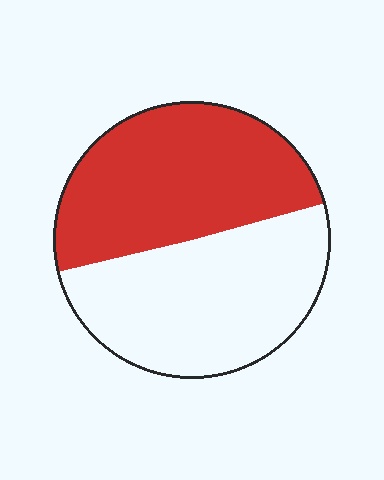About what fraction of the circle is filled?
About one half (1/2).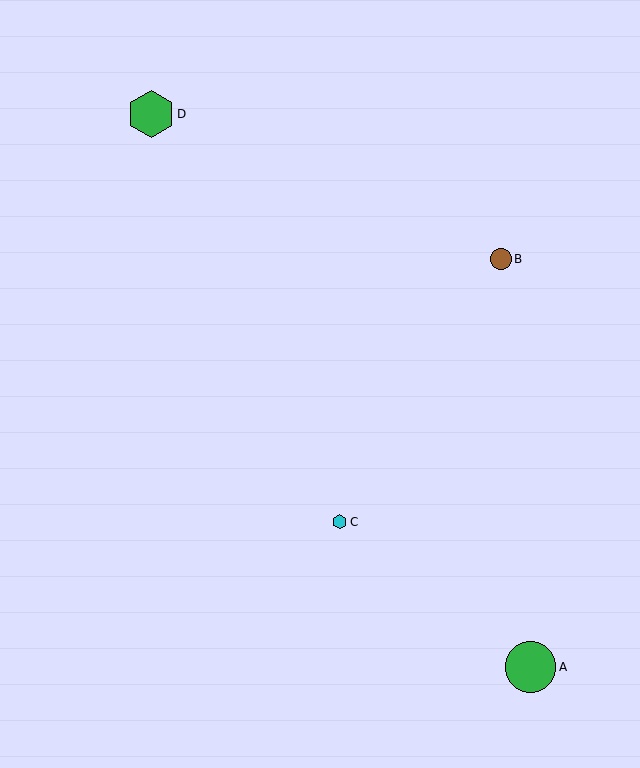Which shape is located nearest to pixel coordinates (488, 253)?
The brown circle (labeled B) at (501, 259) is nearest to that location.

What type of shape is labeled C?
Shape C is a cyan hexagon.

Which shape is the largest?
The green circle (labeled A) is the largest.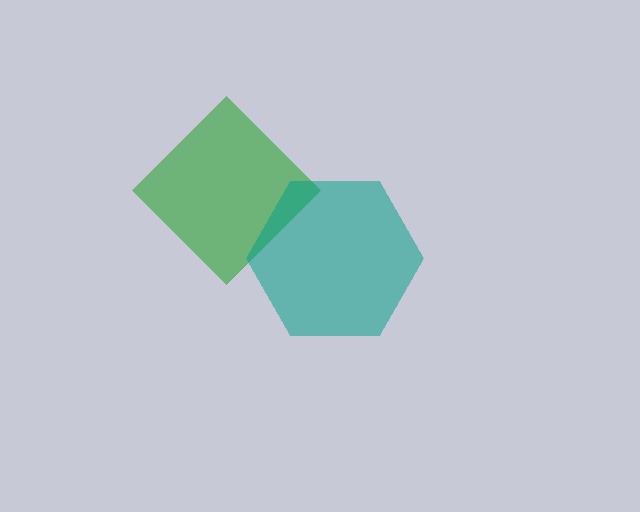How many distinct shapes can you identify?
There are 2 distinct shapes: a green diamond, a teal hexagon.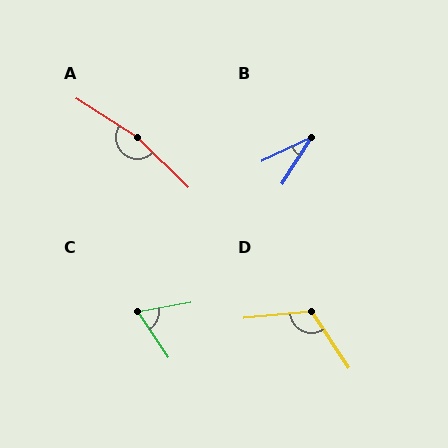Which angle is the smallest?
B, at approximately 32 degrees.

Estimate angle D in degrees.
Approximately 118 degrees.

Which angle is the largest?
A, at approximately 168 degrees.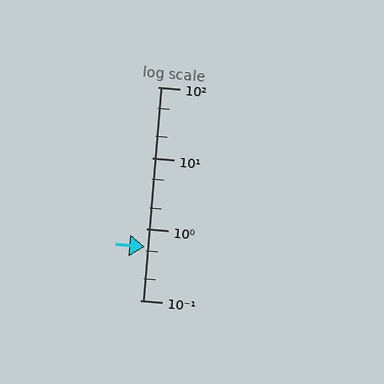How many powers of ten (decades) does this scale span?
The scale spans 3 decades, from 0.1 to 100.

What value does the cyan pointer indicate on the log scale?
The pointer indicates approximately 0.56.